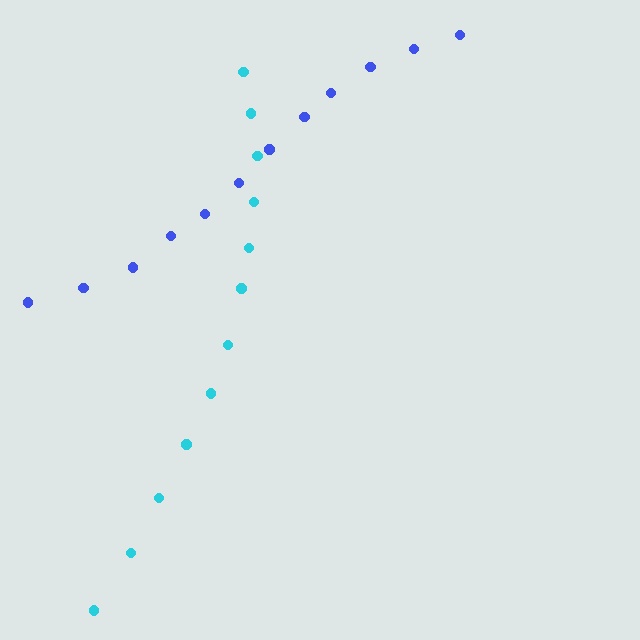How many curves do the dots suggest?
There are 2 distinct paths.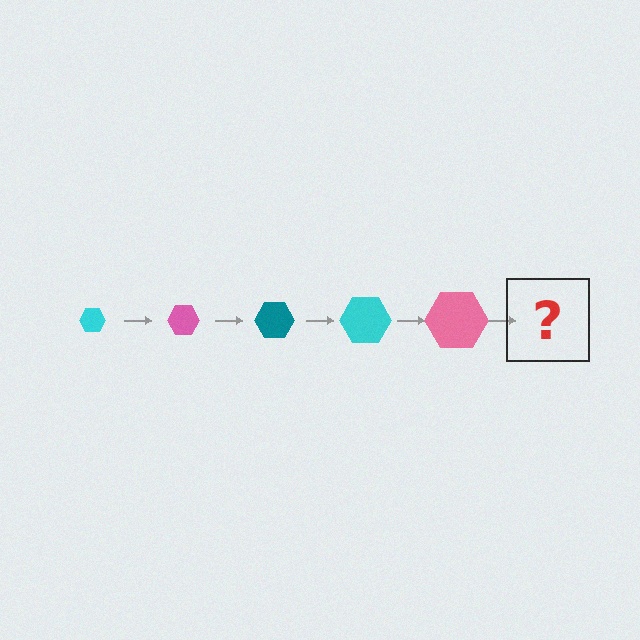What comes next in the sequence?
The next element should be a teal hexagon, larger than the previous one.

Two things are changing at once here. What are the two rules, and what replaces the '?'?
The two rules are that the hexagon grows larger each step and the color cycles through cyan, pink, and teal. The '?' should be a teal hexagon, larger than the previous one.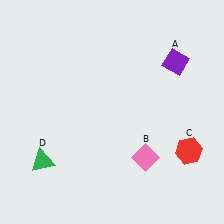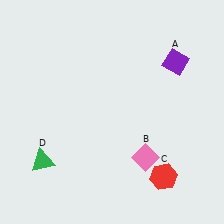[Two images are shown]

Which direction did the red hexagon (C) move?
The red hexagon (C) moved down.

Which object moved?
The red hexagon (C) moved down.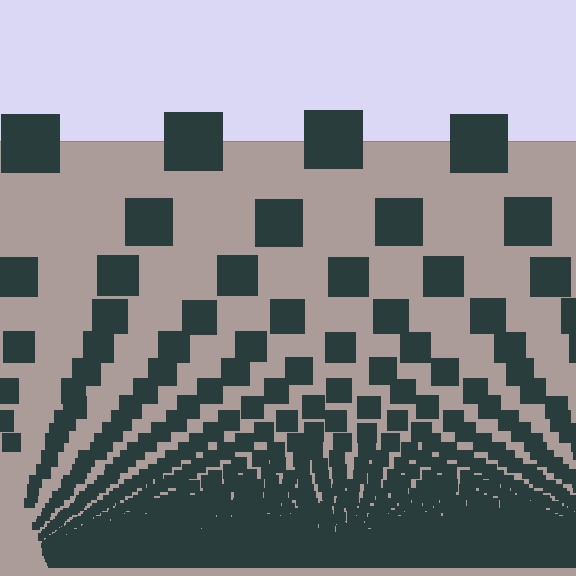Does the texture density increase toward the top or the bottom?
Density increases toward the bottom.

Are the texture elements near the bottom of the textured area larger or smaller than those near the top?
Smaller. The gradient is inverted — elements near the bottom are smaller and denser.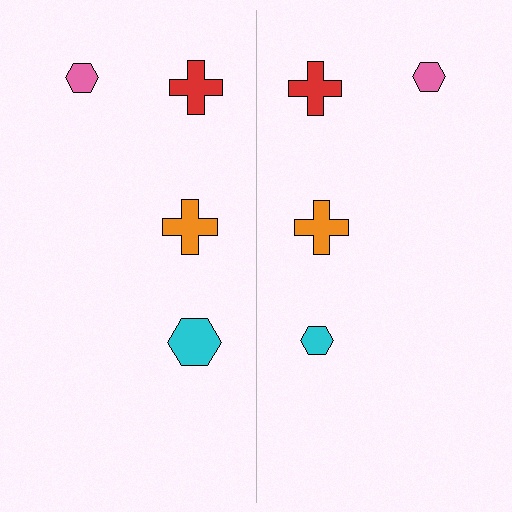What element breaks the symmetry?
The cyan hexagon on the right side has a different size than its mirror counterpart.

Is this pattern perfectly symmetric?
No, the pattern is not perfectly symmetric. The cyan hexagon on the right side has a different size than its mirror counterpart.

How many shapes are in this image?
There are 8 shapes in this image.